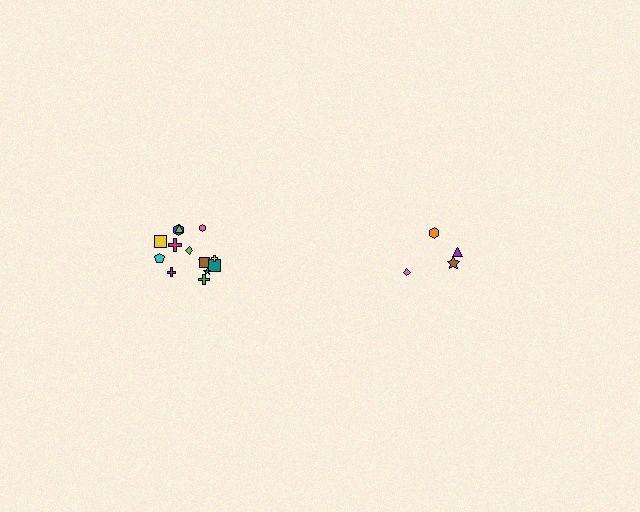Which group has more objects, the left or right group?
The left group.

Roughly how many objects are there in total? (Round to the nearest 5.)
Roughly 20 objects in total.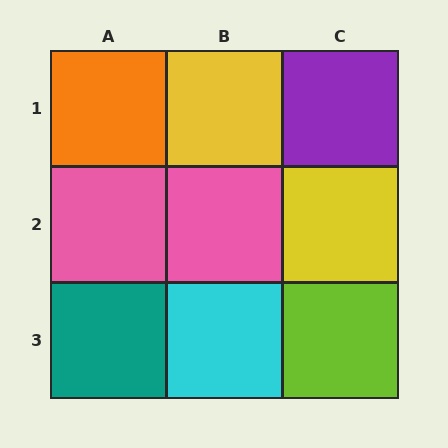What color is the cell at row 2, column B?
Pink.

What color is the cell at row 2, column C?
Yellow.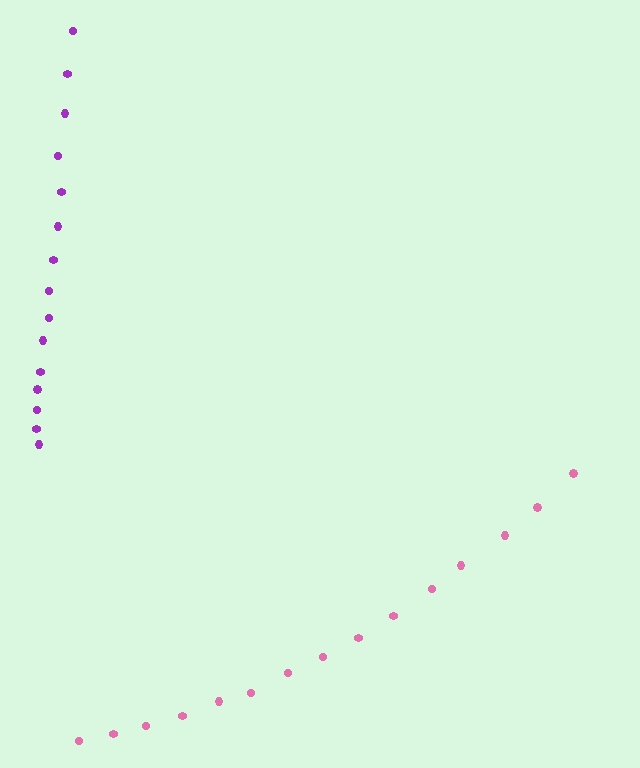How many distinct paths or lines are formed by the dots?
There are 2 distinct paths.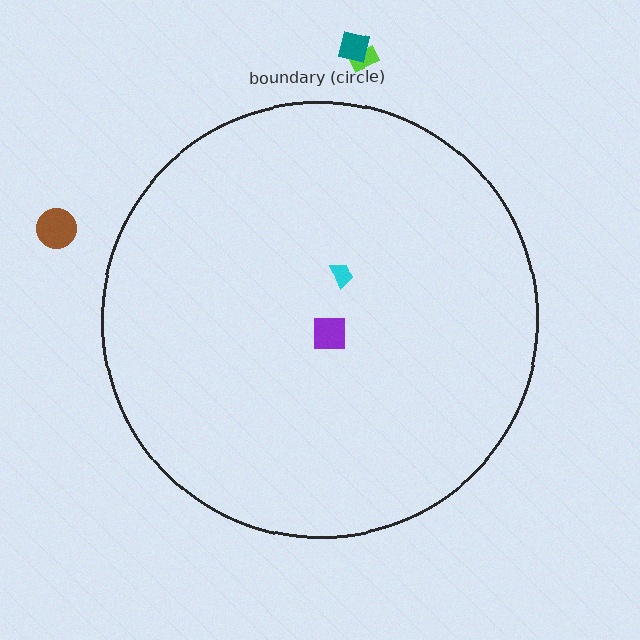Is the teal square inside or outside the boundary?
Outside.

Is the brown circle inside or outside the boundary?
Outside.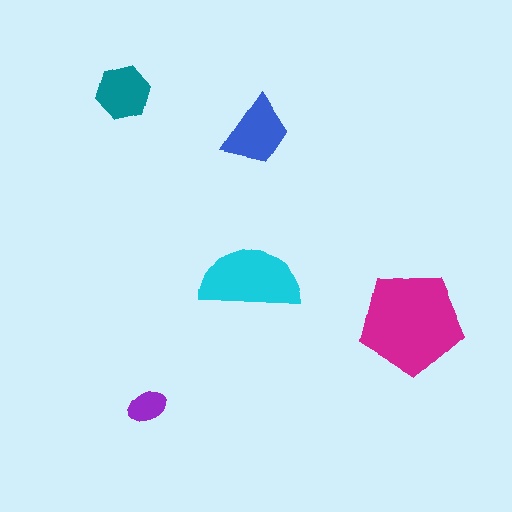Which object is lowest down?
The purple ellipse is bottommost.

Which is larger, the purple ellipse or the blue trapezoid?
The blue trapezoid.